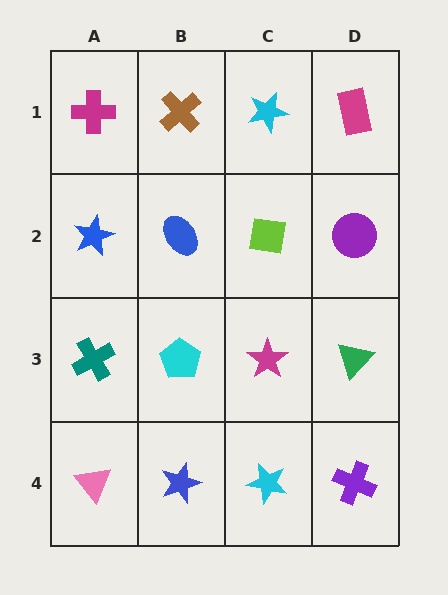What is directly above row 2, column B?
A brown cross.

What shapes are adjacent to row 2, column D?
A magenta rectangle (row 1, column D), a green triangle (row 3, column D), a lime square (row 2, column C).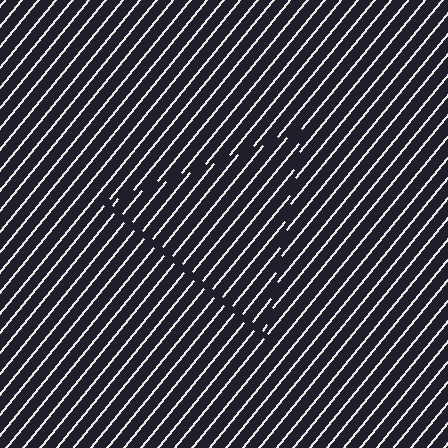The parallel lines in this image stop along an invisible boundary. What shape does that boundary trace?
An illusory triangle. The interior of the shape contains the same grating, shifted by half a period — the contour is defined by the phase discontinuity where line-ends from the inner and outer gratings abut.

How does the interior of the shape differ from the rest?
The interior of the shape contains the same grating, shifted by half a period — the contour is defined by the phase discontinuity where line-ends from the inner and outer gratings abut.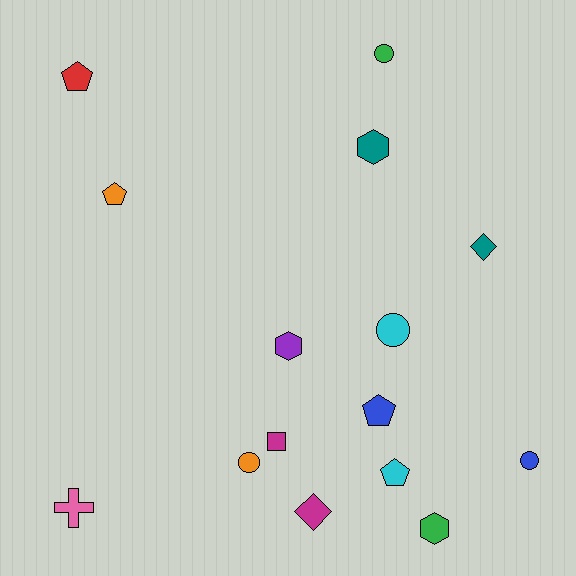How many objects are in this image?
There are 15 objects.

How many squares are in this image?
There is 1 square.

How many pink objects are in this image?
There is 1 pink object.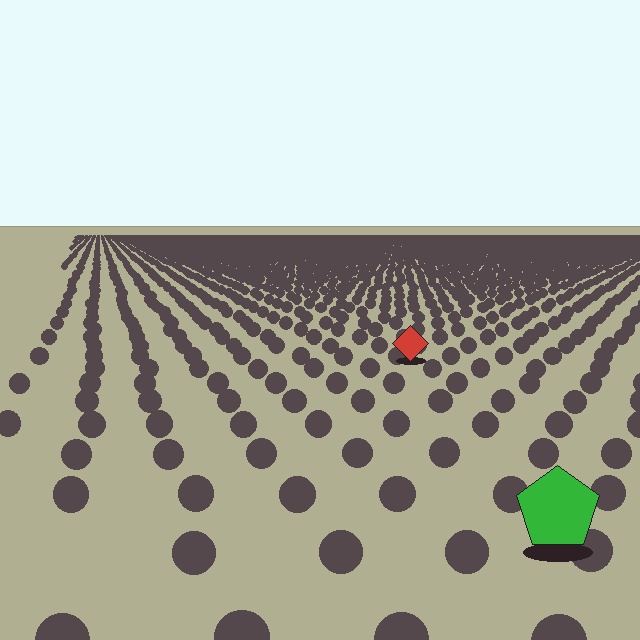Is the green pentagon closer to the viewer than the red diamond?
Yes. The green pentagon is closer — you can tell from the texture gradient: the ground texture is coarser near it.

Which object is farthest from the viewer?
The red diamond is farthest from the viewer. It appears smaller and the ground texture around it is denser.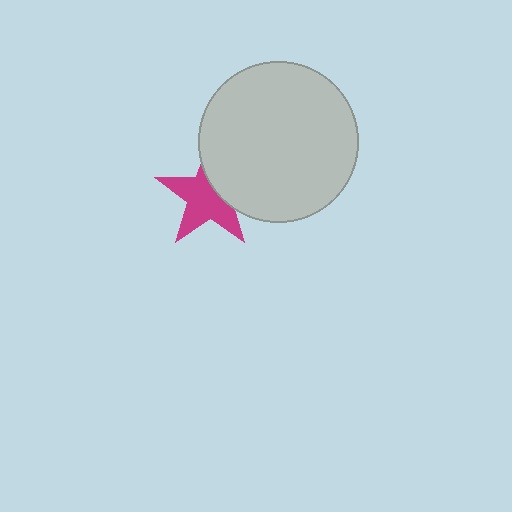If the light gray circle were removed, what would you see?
You would see the complete magenta star.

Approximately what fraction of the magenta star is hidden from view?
Roughly 35% of the magenta star is hidden behind the light gray circle.